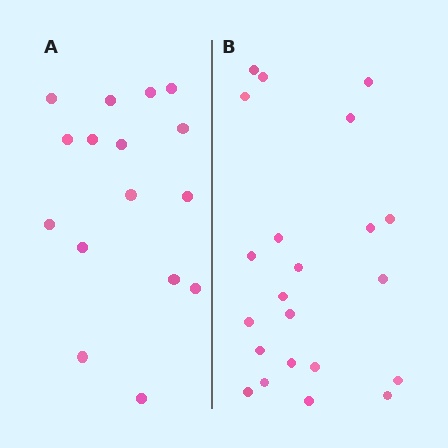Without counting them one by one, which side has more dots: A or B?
Region B (the right region) has more dots.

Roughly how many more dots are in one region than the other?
Region B has about 6 more dots than region A.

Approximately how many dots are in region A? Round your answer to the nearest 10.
About 20 dots. (The exact count is 16, which rounds to 20.)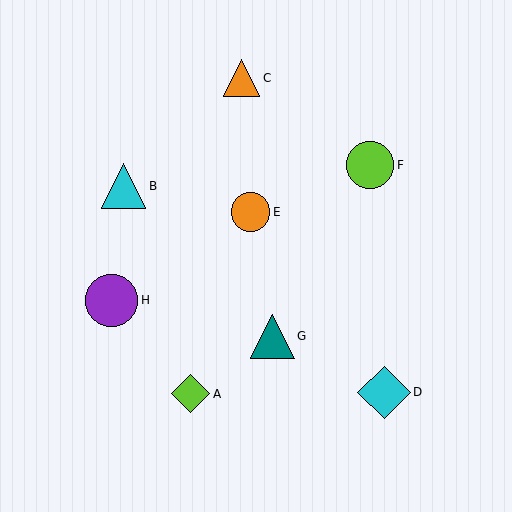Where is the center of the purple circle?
The center of the purple circle is at (112, 300).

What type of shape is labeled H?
Shape H is a purple circle.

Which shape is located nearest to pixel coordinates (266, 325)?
The teal triangle (labeled G) at (272, 336) is nearest to that location.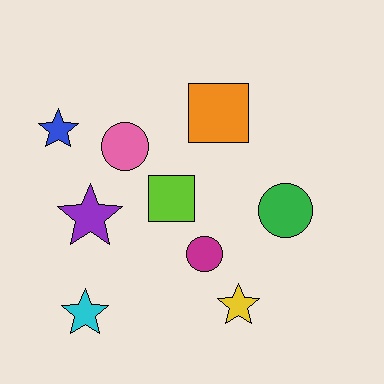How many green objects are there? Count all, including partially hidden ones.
There is 1 green object.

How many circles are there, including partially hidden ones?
There are 3 circles.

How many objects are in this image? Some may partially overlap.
There are 9 objects.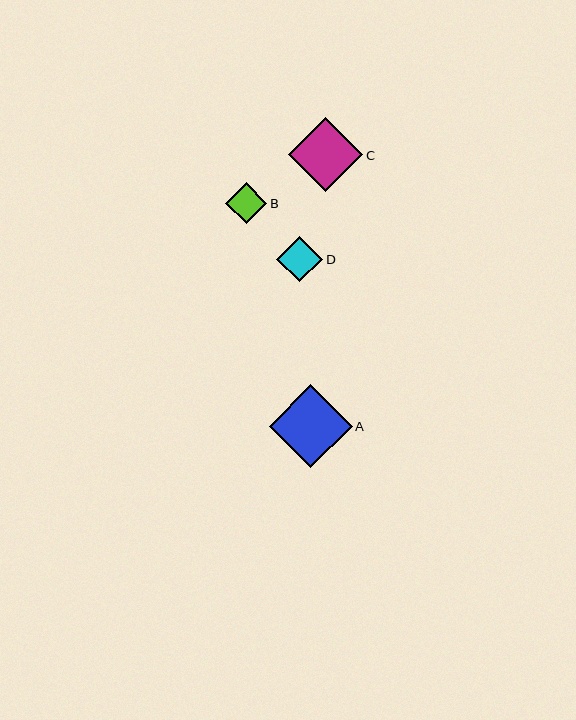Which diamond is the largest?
Diamond A is the largest with a size of approximately 83 pixels.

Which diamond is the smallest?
Diamond B is the smallest with a size of approximately 41 pixels.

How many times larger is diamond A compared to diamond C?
Diamond A is approximately 1.1 times the size of diamond C.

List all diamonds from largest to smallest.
From largest to smallest: A, C, D, B.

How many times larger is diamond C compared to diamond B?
Diamond C is approximately 1.8 times the size of diamond B.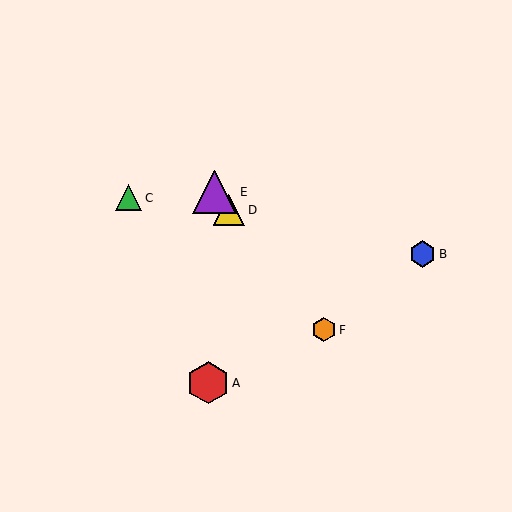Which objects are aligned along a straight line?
Objects D, E, F are aligned along a straight line.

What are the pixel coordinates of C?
Object C is at (129, 198).